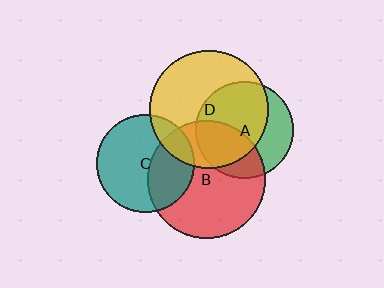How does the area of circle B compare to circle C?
Approximately 1.4 times.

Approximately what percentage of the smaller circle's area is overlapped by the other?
Approximately 15%.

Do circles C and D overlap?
Yes.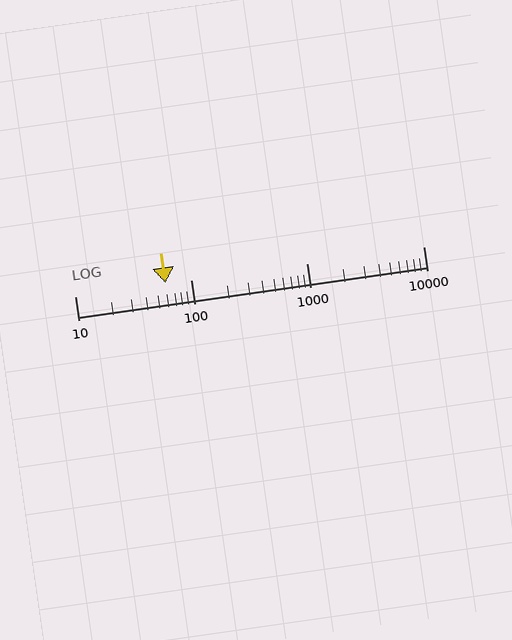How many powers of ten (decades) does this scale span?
The scale spans 3 decades, from 10 to 10000.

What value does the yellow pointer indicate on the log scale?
The pointer indicates approximately 60.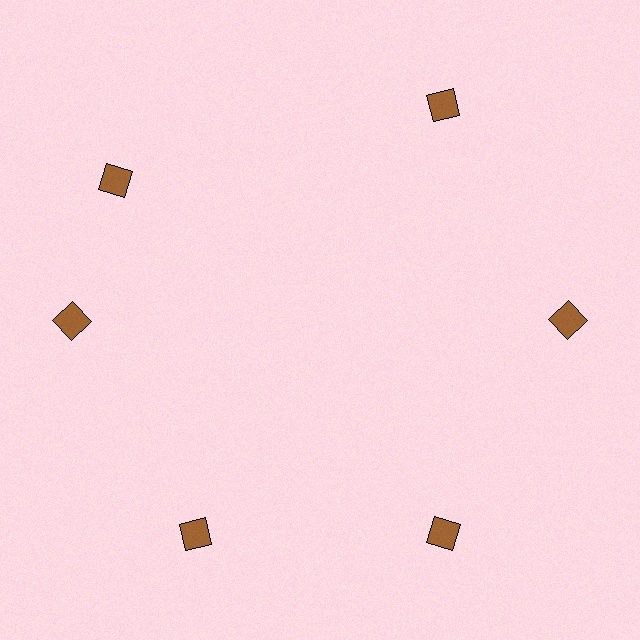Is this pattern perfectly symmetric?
No. The 6 brown diamonds are arranged in a ring, but one element near the 11 o'clock position is rotated out of alignment along the ring, breaking the 6-fold rotational symmetry.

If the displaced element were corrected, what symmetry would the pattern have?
It would have 6-fold rotational symmetry — the pattern would map onto itself every 60 degrees.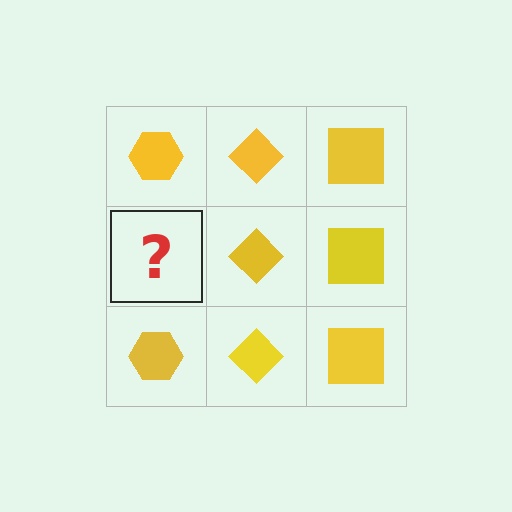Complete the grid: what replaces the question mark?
The question mark should be replaced with a yellow hexagon.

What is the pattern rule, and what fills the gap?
The rule is that each column has a consistent shape. The gap should be filled with a yellow hexagon.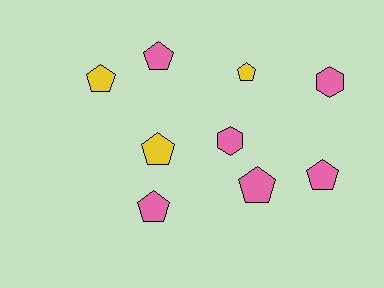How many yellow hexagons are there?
There are no yellow hexagons.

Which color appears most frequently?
Pink, with 6 objects.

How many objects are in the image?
There are 9 objects.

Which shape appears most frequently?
Pentagon, with 7 objects.